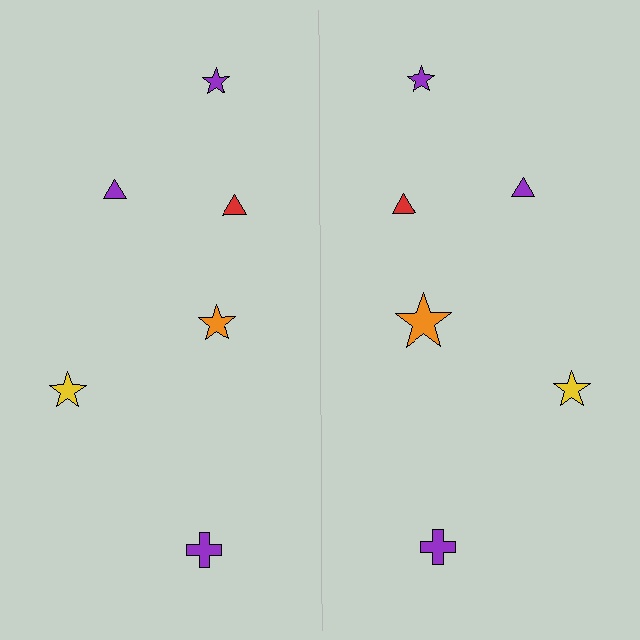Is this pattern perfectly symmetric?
No, the pattern is not perfectly symmetric. The orange star on the right side has a different size than its mirror counterpart.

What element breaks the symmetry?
The orange star on the right side has a different size than its mirror counterpart.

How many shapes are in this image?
There are 12 shapes in this image.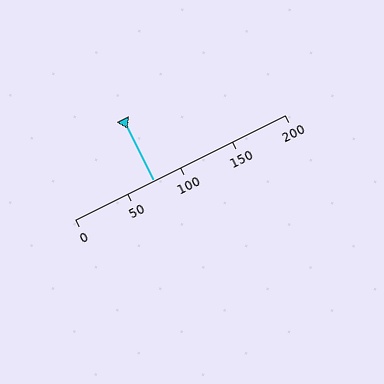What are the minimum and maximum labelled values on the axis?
The axis runs from 0 to 200.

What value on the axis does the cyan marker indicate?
The marker indicates approximately 75.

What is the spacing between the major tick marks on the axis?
The major ticks are spaced 50 apart.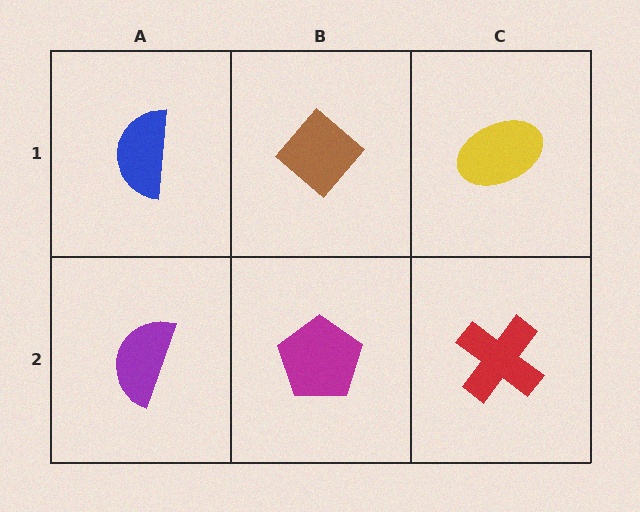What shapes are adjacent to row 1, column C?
A red cross (row 2, column C), a brown diamond (row 1, column B).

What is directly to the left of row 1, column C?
A brown diamond.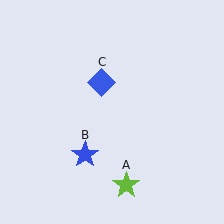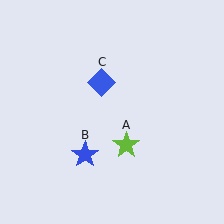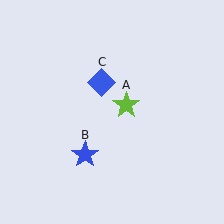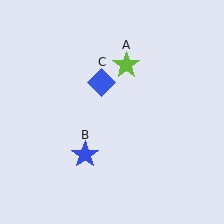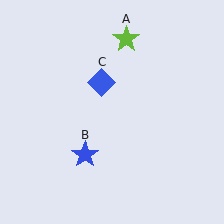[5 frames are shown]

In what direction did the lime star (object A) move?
The lime star (object A) moved up.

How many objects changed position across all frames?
1 object changed position: lime star (object A).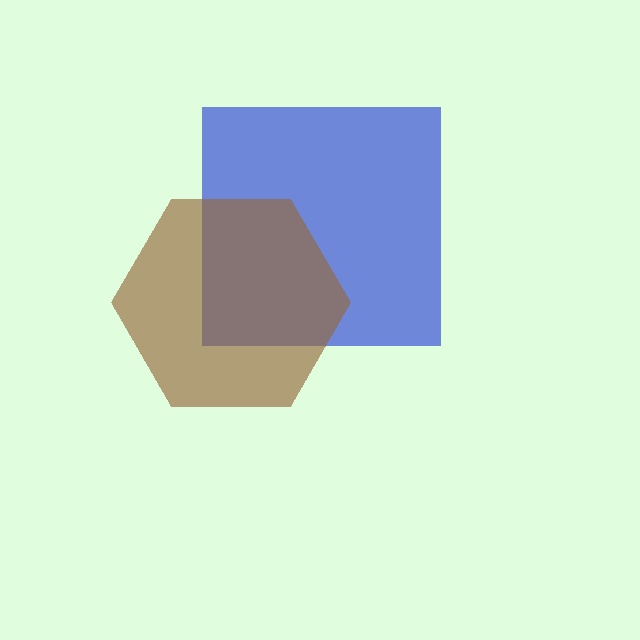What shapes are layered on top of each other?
The layered shapes are: a blue square, a brown hexagon.